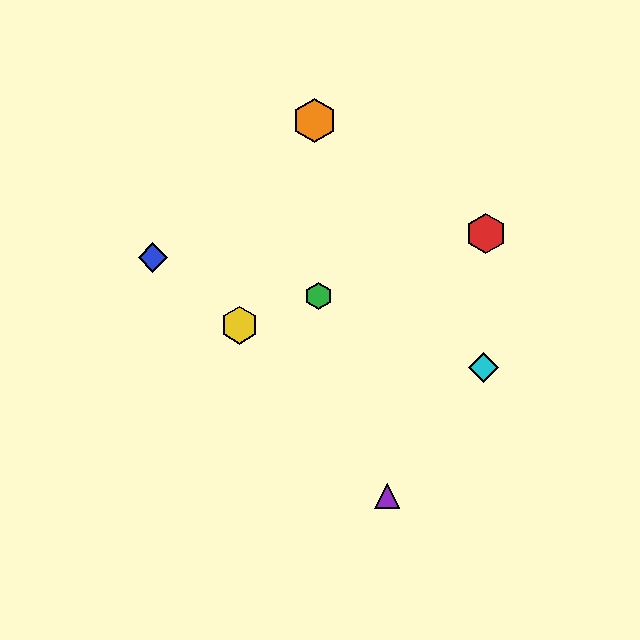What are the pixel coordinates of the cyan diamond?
The cyan diamond is at (484, 368).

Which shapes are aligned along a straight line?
The red hexagon, the green hexagon, the yellow hexagon are aligned along a straight line.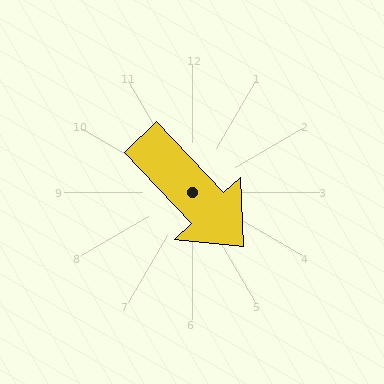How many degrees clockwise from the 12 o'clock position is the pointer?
Approximately 137 degrees.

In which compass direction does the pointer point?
Southeast.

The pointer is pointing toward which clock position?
Roughly 5 o'clock.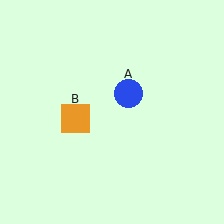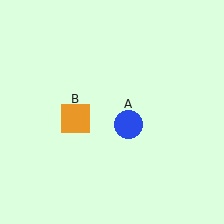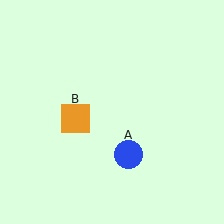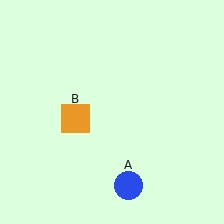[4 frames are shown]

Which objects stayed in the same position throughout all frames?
Orange square (object B) remained stationary.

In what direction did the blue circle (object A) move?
The blue circle (object A) moved down.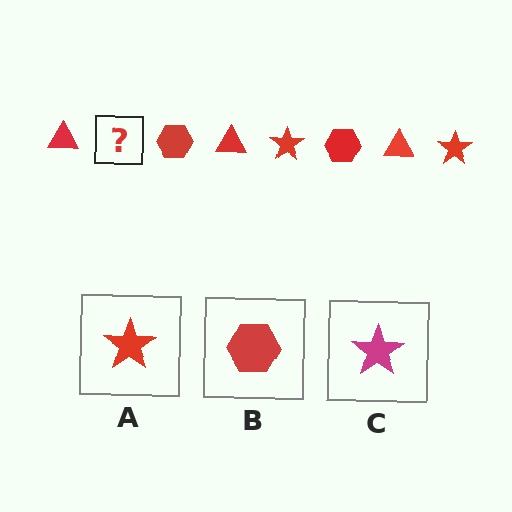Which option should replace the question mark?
Option A.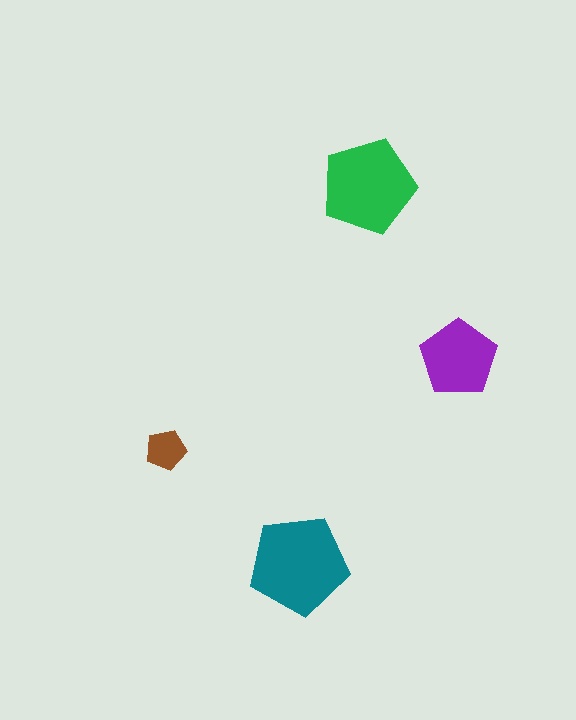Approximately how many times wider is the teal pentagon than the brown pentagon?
About 2.5 times wider.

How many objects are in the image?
There are 4 objects in the image.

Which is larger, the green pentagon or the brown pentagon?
The green one.